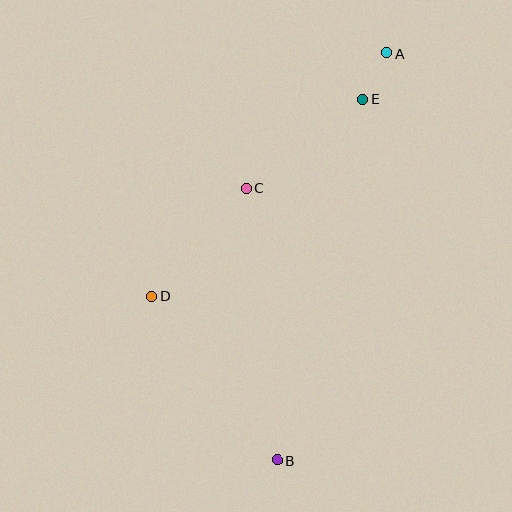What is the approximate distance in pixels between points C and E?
The distance between C and E is approximately 146 pixels.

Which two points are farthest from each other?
Points A and B are farthest from each other.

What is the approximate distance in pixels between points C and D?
The distance between C and D is approximately 144 pixels.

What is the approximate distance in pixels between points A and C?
The distance between A and C is approximately 194 pixels.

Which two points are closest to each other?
Points A and E are closest to each other.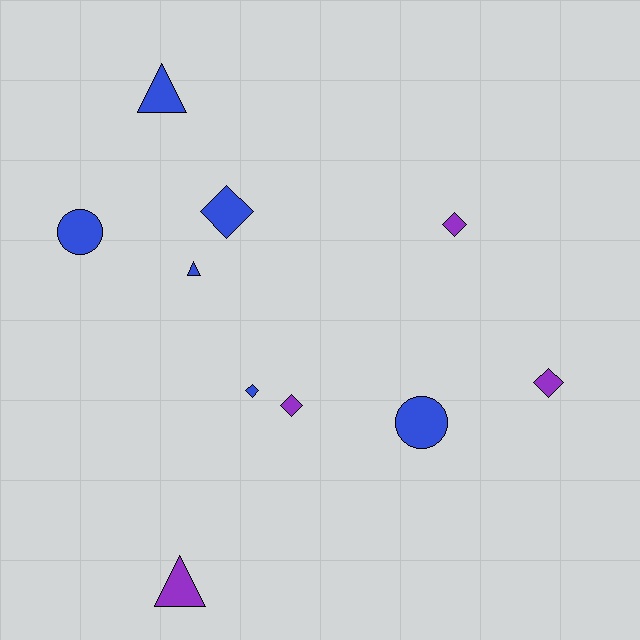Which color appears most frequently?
Blue, with 6 objects.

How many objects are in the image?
There are 10 objects.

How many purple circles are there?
There are no purple circles.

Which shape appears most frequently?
Diamond, with 5 objects.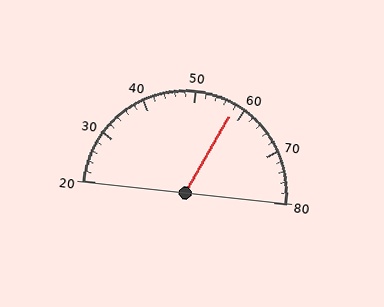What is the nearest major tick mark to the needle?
The nearest major tick mark is 60.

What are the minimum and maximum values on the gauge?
The gauge ranges from 20 to 80.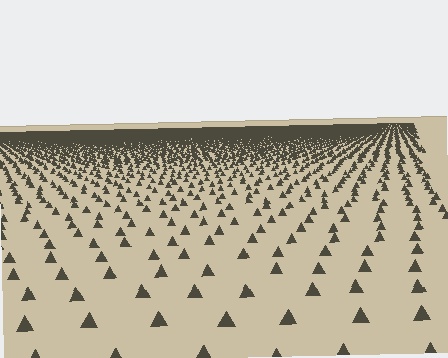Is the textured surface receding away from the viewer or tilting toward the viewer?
The surface is receding away from the viewer. Texture elements get smaller and denser toward the top.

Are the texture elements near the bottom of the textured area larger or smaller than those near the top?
Larger. Near the bottom, elements are closer to the viewer and appear at a bigger on-screen size.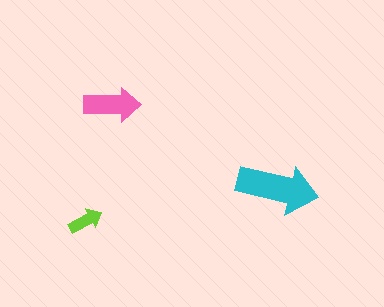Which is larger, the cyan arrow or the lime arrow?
The cyan one.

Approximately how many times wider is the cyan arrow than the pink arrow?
About 1.5 times wider.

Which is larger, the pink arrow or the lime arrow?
The pink one.